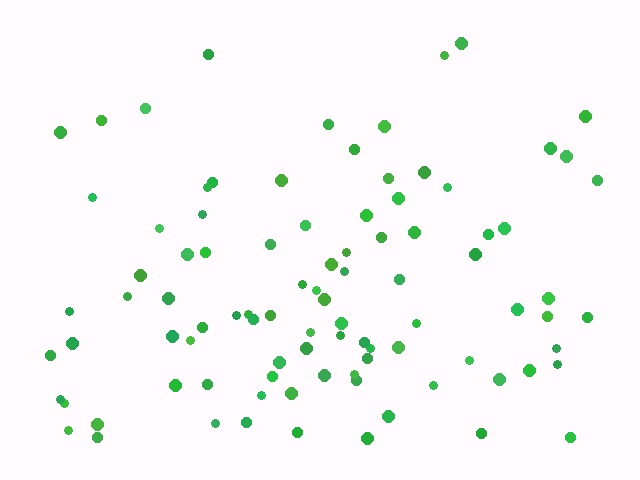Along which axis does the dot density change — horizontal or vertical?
Vertical.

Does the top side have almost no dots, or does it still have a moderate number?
Still a moderate number, just noticeably fewer than the bottom.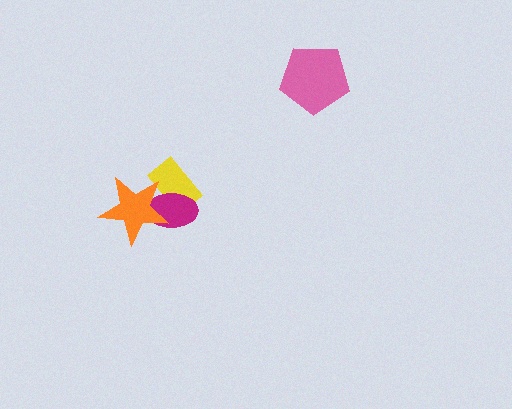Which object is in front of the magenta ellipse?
The orange star is in front of the magenta ellipse.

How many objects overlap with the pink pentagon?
0 objects overlap with the pink pentagon.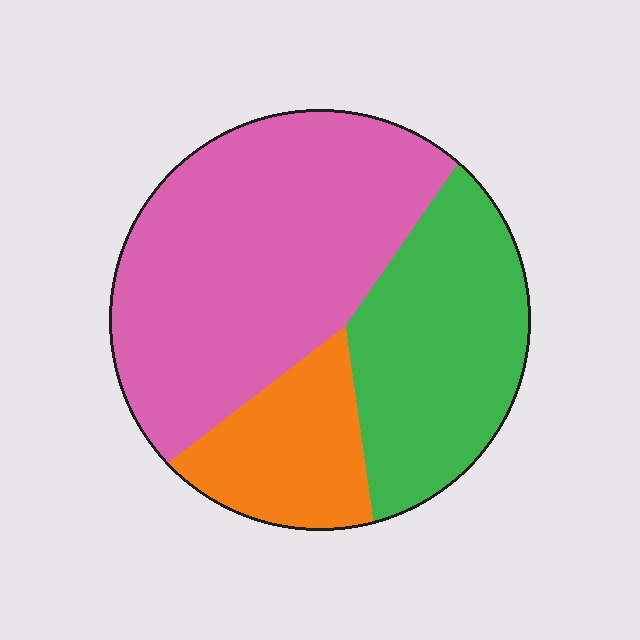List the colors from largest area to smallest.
From largest to smallest: pink, green, orange.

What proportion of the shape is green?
Green covers roughly 30% of the shape.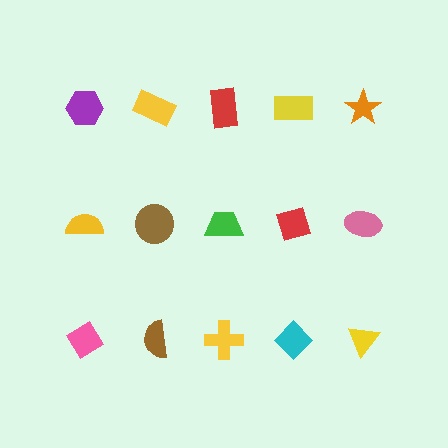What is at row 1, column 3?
A red rectangle.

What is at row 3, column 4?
A cyan diamond.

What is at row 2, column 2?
A brown circle.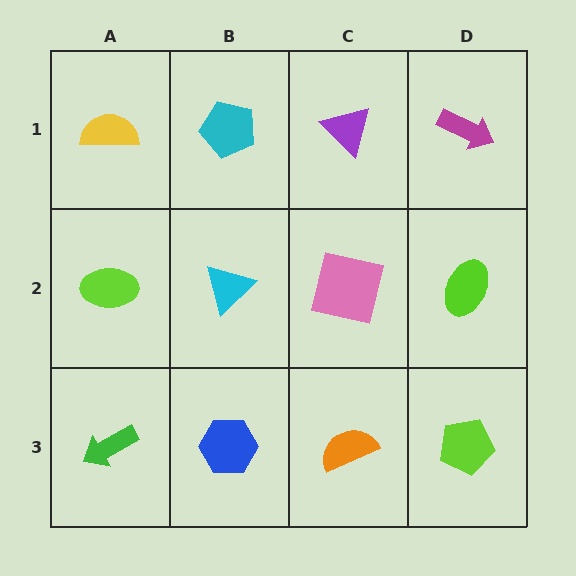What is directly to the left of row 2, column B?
A lime ellipse.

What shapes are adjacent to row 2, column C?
A purple triangle (row 1, column C), an orange semicircle (row 3, column C), a cyan triangle (row 2, column B), a lime ellipse (row 2, column D).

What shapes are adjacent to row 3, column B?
A cyan triangle (row 2, column B), a green arrow (row 3, column A), an orange semicircle (row 3, column C).